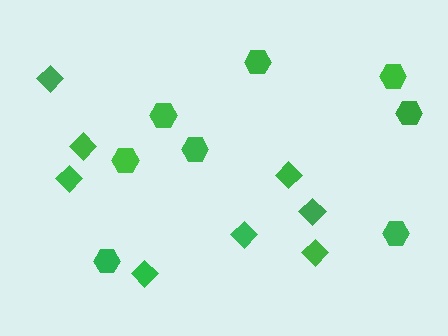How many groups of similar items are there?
There are 2 groups: one group of hexagons (8) and one group of diamonds (8).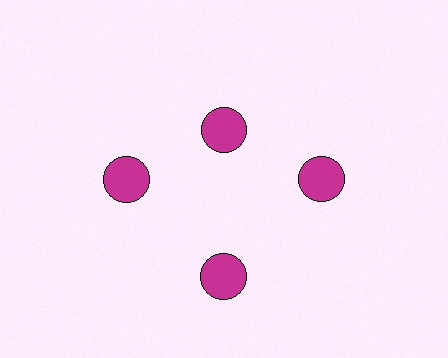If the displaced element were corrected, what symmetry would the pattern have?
It would have 4-fold rotational symmetry — the pattern would map onto itself every 90 degrees.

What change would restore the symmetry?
The symmetry would be restored by moving it outward, back onto the ring so that all 4 circles sit at equal angles and equal distance from the center.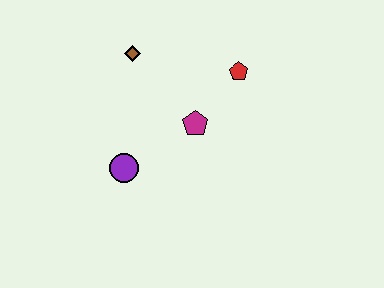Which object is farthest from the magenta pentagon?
The brown diamond is farthest from the magenta pentagon.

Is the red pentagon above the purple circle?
Yes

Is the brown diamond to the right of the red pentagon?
No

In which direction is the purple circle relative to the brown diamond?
The purple circle is below the brown diamond.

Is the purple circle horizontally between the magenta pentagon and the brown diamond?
No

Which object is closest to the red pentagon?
The magenta pentagon is closest to the red pentagon.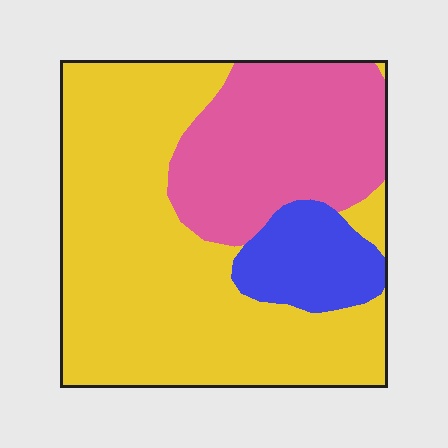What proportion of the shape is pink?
Pink covers around 30% of the shape.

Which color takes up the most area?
Yellow, at roughly 60%.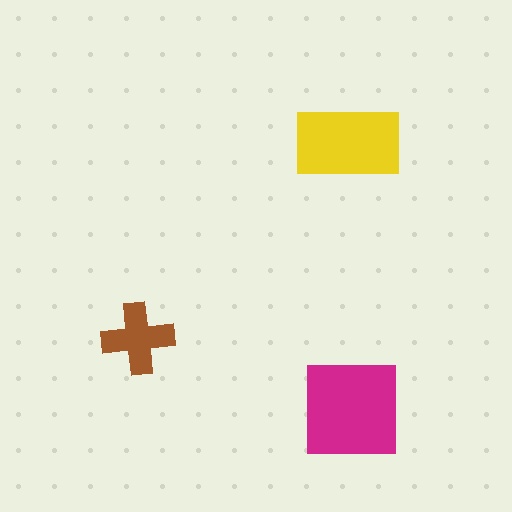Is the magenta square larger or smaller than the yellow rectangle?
Larger.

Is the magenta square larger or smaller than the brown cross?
Larger.